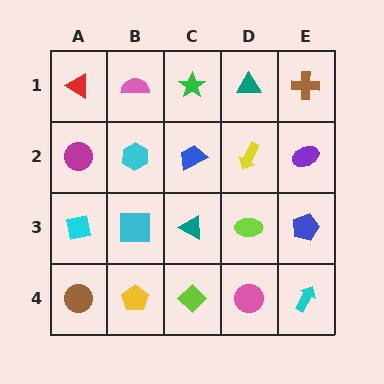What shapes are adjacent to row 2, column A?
A red triangle (row 1, column A), a cyan square (row 3, column A), a cyan hexagon (row 2, column B).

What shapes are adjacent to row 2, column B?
A pink semicircle (row 1, column B), a cyan square (row 3, column B), a magenta circle (row 2, column A), a blue trapezoid (row 2, column C).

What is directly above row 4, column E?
A blue pentagon.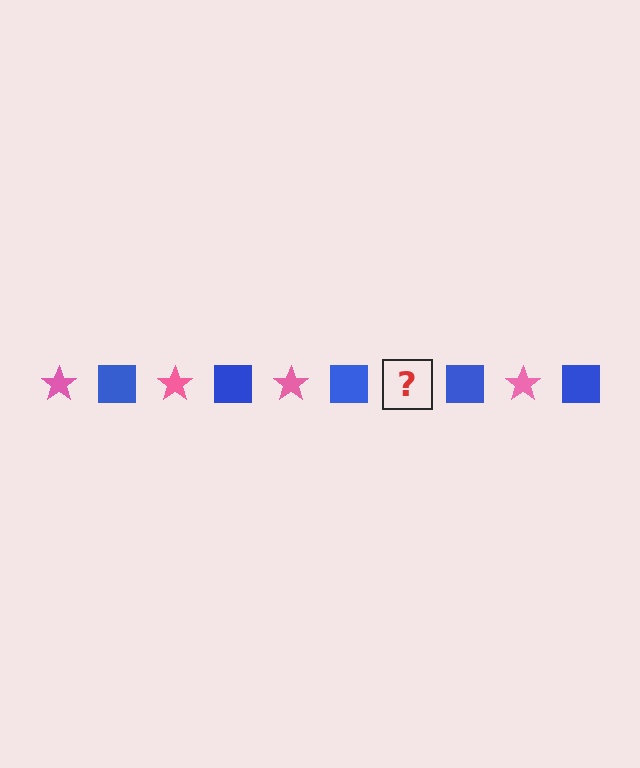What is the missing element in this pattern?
The missing element is a pink star.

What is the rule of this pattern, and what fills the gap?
The rule is that the pattern alternates between pink star and blue square. The gap should be filled with a pink star.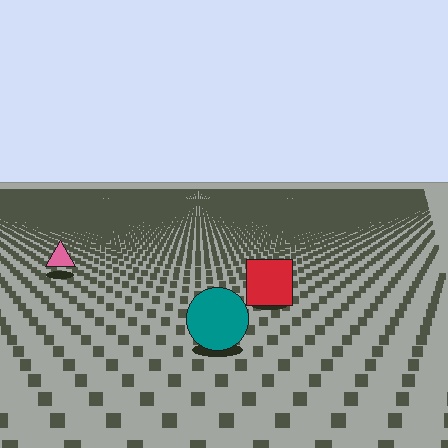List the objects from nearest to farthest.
From nearest to farthest: the teal circle, the red square, the pink triangle.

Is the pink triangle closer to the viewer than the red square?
No. The red square is closer — you can tell from the texture gradient: the ground texture is coarser near it.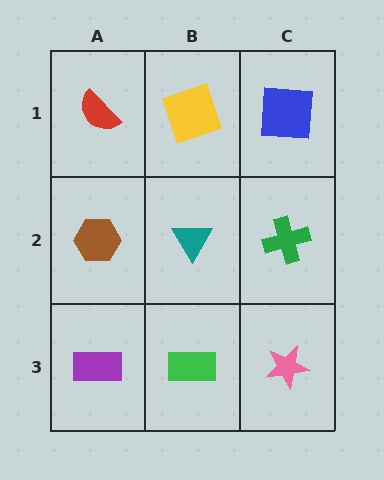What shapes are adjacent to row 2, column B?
A yellow square (row 1, column B), a green rectangle (row 3, column B), a brown hexagon (row 2, column A), a green cross (row 2, column C).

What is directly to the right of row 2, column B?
A green cross.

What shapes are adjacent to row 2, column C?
A blue square (row 1, column C), a pink star (row 3, column C), a teal triangle (row 2, column B).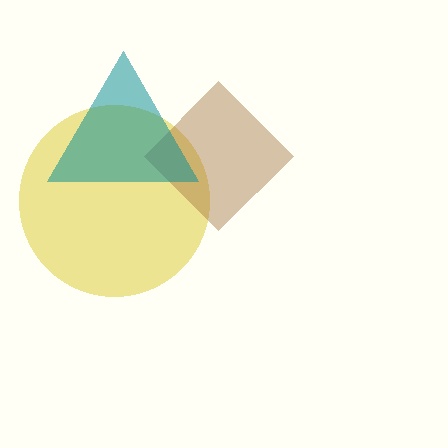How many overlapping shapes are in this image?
There are 3 overlapping shapes in the image.